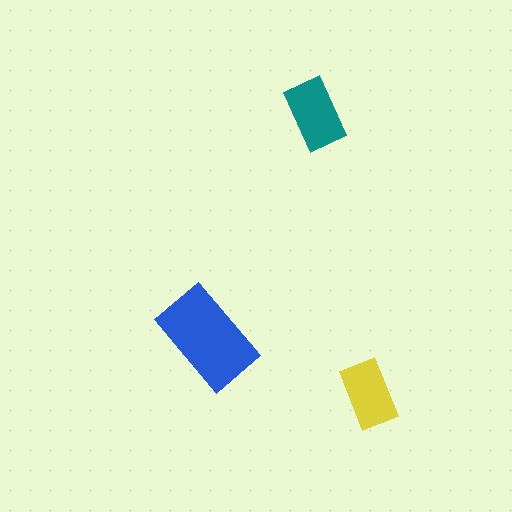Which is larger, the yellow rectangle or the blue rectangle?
The blue one.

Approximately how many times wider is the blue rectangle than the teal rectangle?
About 1.5 times wider.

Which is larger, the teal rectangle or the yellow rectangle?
The teal one.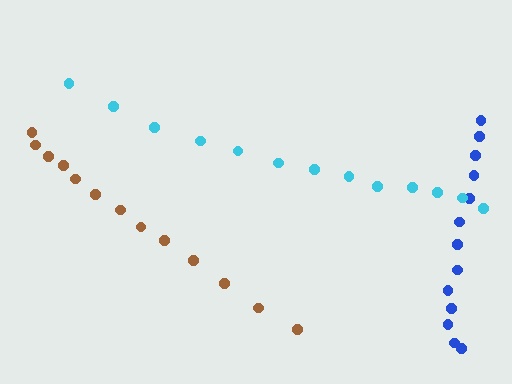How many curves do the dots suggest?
There are 3 distinct paths.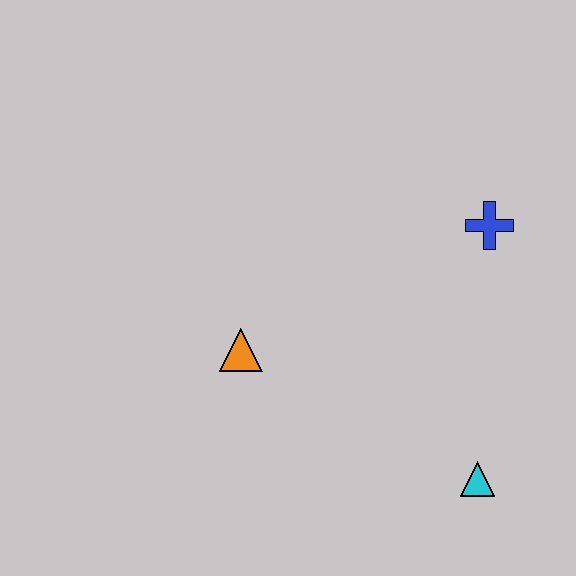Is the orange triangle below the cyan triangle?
No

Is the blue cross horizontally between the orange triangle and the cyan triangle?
No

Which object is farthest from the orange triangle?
The blue cross is farthest from the orange triangle.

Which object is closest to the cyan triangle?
The blue cross is closest to the cyan triangle.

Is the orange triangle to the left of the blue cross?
Yes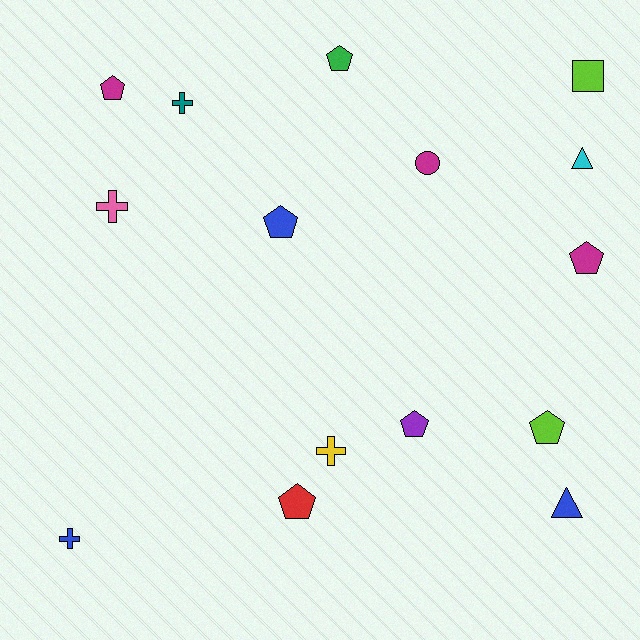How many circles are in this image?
There is 1 circle.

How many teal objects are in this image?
There is 1 teal object.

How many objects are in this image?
There are 15 objects.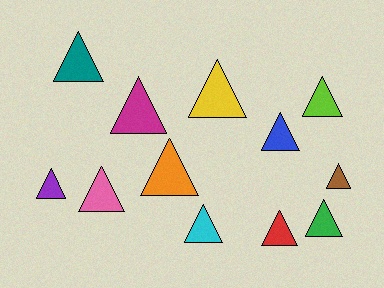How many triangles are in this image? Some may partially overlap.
There are 12 triangles.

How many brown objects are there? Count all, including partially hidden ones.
There is 1 brown object.